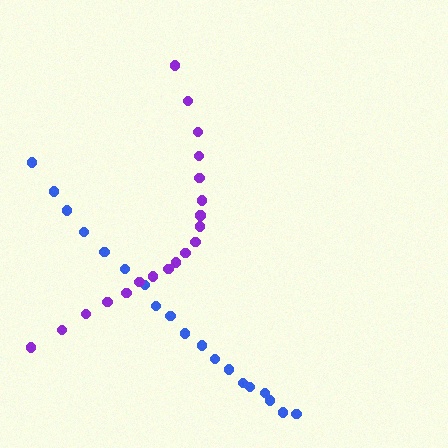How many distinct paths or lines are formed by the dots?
There are 2 distinct paths.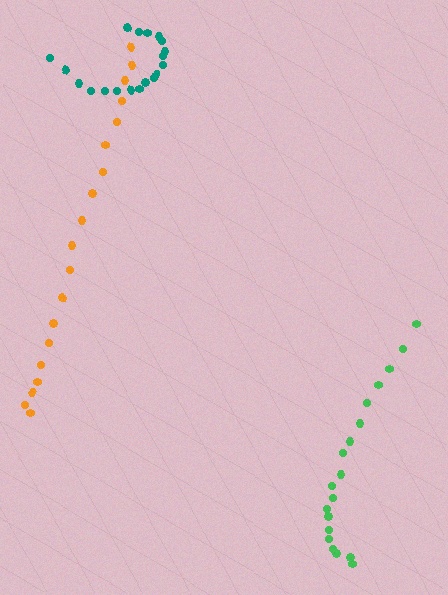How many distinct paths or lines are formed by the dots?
There are 3 distinct paths.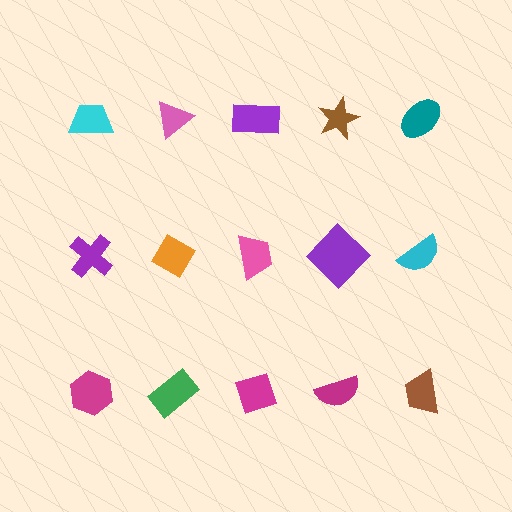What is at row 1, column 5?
A teal ellipse.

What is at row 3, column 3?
A magenta diamond.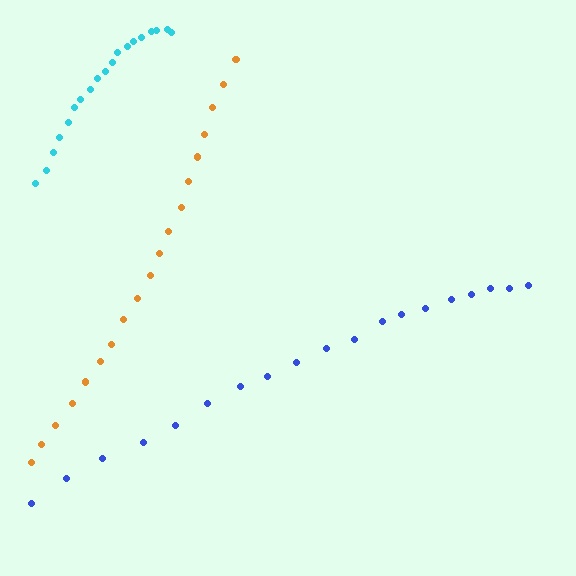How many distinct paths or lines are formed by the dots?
There are 3 distinct paths.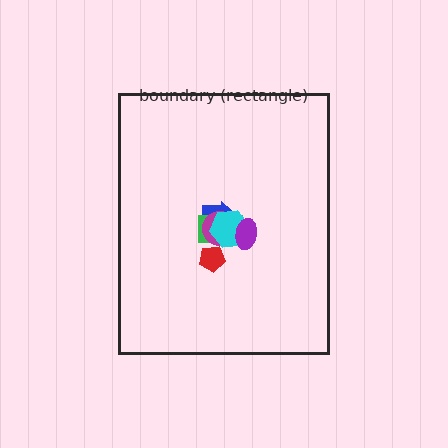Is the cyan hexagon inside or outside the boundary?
Inside.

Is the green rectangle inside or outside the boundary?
Inside.